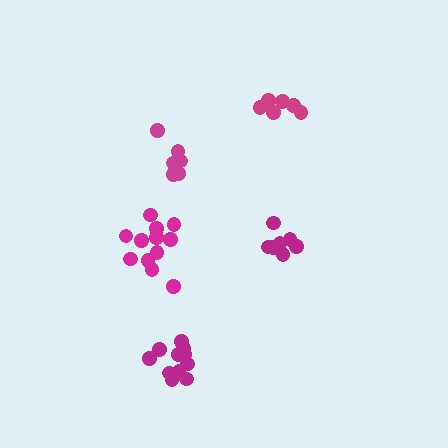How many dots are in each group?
Group 1: 6 dots, Group 2: 7 dots, Group 3: 12 dots, Group 4: 11 dots, Group 5: 8 dots (44 total).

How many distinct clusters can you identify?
There are 5 distinct clusters.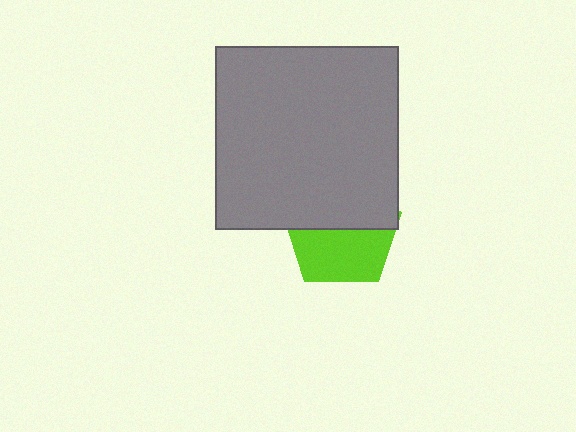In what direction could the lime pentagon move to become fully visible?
The lime pentagon could move down. That would shift it out from behind the gray square entirely.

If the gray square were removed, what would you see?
You would see the complete lime pentagon.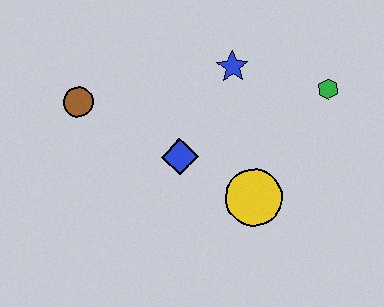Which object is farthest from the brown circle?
The green hexagon is farthest from the brown circle.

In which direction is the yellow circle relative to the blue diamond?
The yellow circle is to the right of the blue diamond.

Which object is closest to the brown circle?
The blue diamond is closest to the brown circle.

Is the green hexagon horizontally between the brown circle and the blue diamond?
No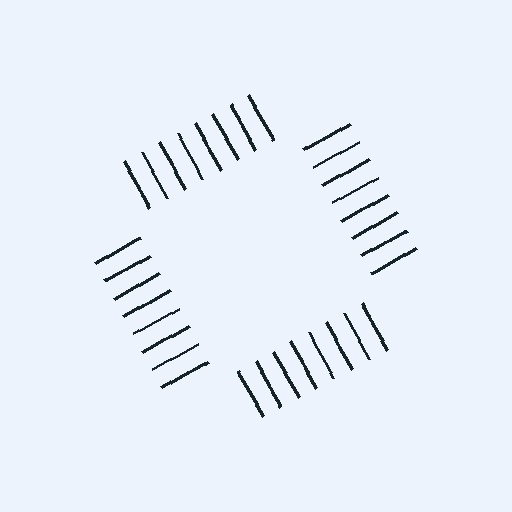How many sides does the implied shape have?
4 sides — the line-ends trace a square.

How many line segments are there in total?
32 — 8 along each of the 4 edges.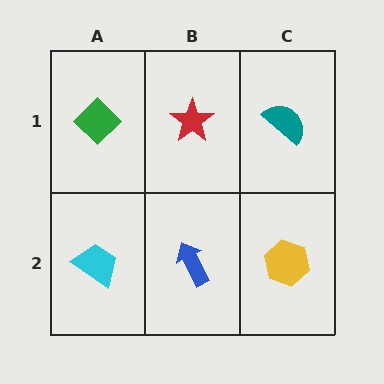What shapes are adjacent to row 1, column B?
A blue arrow (row 2, column B), a green diamond (row 1, column A), a teal semicircle (row 1, column C).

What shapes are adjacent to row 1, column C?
A yellow hexagon (row 2, column C), a red star (row 1, column B).